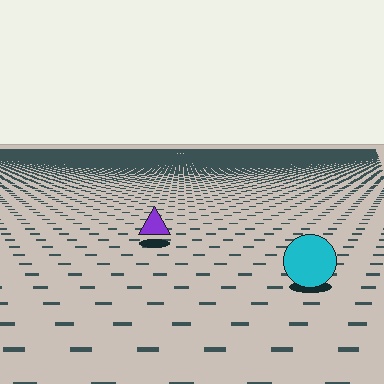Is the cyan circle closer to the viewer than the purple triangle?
Yes. The cyan circle is closer — you can tell from the texture gradient: the ground texture is coarser near it.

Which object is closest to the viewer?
The cyan circle is closest. The texture marks near it are larger and more spread out.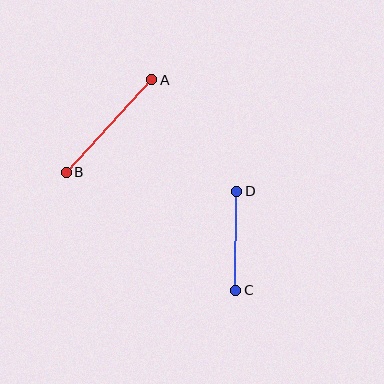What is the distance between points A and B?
The distance is approximately 126 pixels.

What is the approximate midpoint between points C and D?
The midpoint is at approximately (236, 241) pixels.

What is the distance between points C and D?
The distance is approximately 99 pixels.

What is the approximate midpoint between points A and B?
The midpoint is at approximately (109, 126) pixels.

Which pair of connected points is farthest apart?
Points A and B are farthest apart.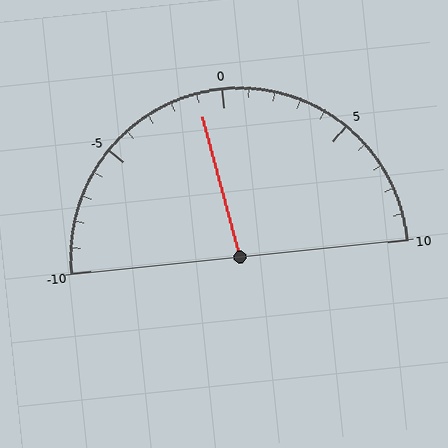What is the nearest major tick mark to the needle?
The nearest major tick mark is 0.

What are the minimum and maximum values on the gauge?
The gauge ranges from -10 to 10.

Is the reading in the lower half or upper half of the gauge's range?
The reading is in the lower half of the range (-10 to 10).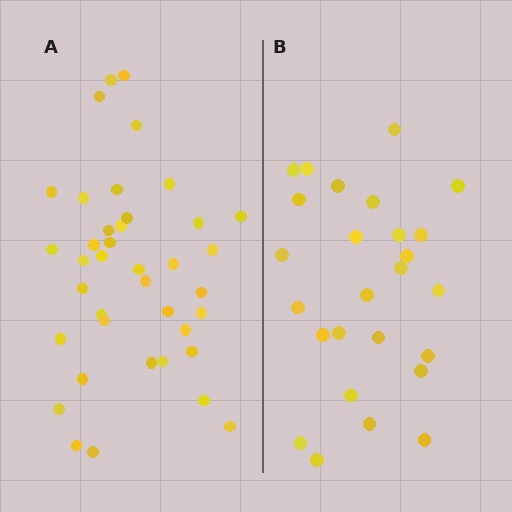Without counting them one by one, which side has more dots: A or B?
Region A (the left region) has more dots.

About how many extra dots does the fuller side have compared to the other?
Region A has approximately 15 more dots than region B.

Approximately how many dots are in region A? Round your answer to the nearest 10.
About 40 dots. (The exact count is 39, which rounds to 40.)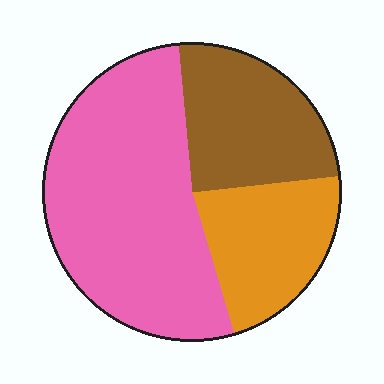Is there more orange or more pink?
Pink.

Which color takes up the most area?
Pink, at roughly 55%.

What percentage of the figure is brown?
Brown takes up about one quarter (1/4) of the figure.